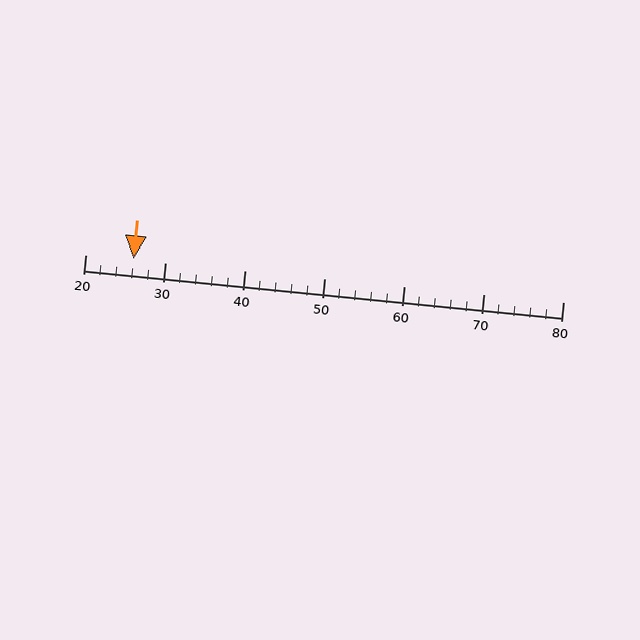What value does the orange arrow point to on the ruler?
The orange arrow points to approximately 26.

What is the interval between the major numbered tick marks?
The major tick marks are spaced 10 units apart.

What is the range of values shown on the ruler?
The ruler shows values from 20 to 80.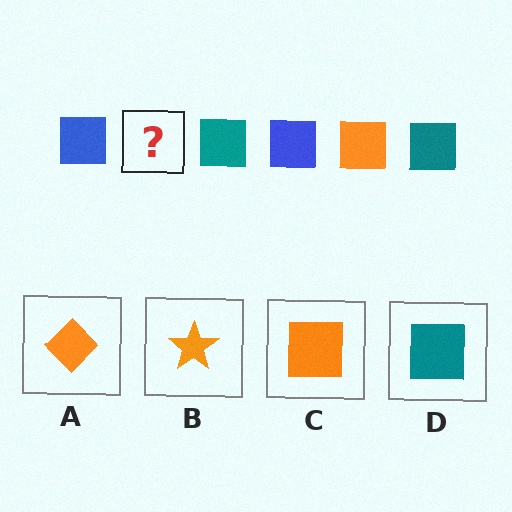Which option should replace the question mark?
Option C.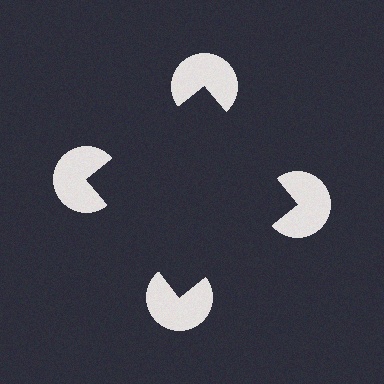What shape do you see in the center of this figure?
An illusory square — its edges are inferred from the aligned wedge cuts in the pac-man discs, not physically drawn.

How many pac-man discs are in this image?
There are 4 — one at each vertex of the illusory square.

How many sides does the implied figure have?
4 sides.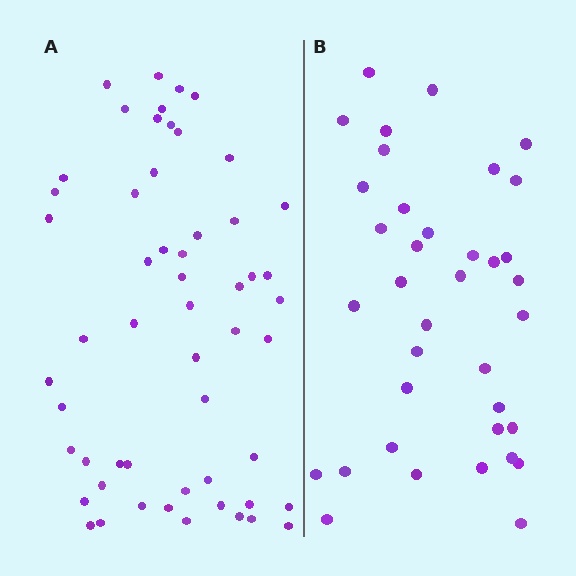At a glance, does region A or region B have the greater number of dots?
Region A (the left region) has more dots.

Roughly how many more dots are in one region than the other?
Region A has approximately 20 more dots than region B.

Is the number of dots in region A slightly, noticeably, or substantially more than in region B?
Region A has substantially more. The ratio is roughly 1.5 to 1.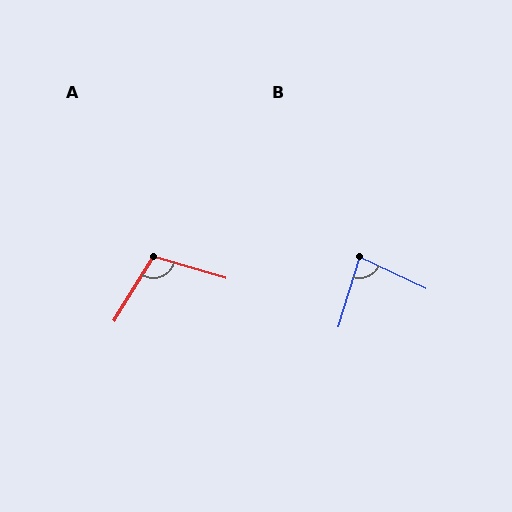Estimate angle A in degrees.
Approximately 105 degrees.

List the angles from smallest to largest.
B (82°), A (105°).